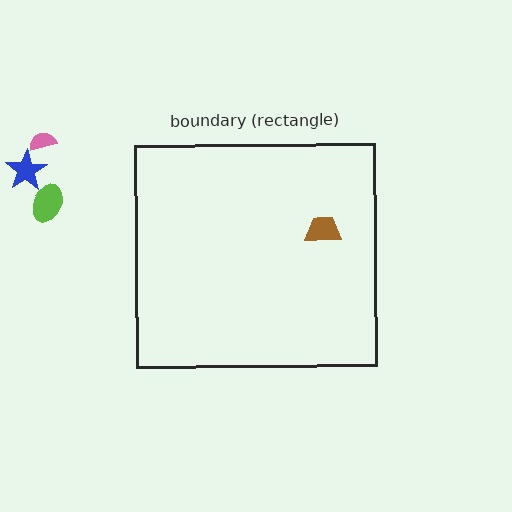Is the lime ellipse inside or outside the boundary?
Outside.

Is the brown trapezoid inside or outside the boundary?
Inside.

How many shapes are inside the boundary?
1 inside, 3 outside.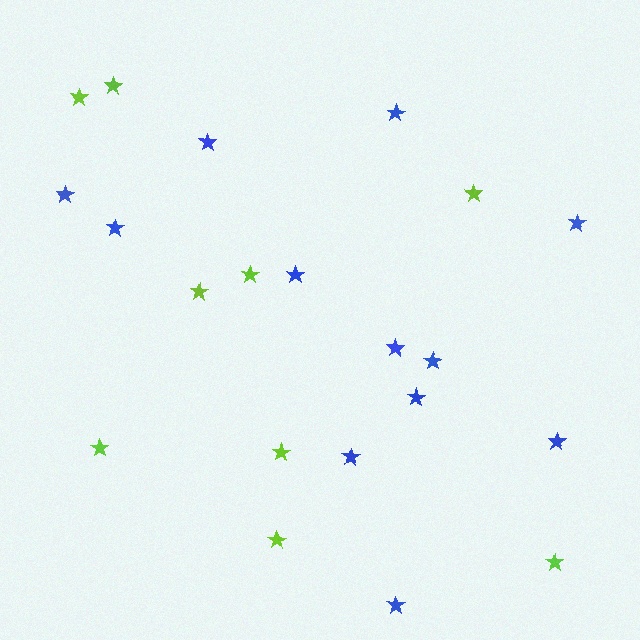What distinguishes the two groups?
There are 2 groups: one group of lime stars (9) and one group of blue stars (12).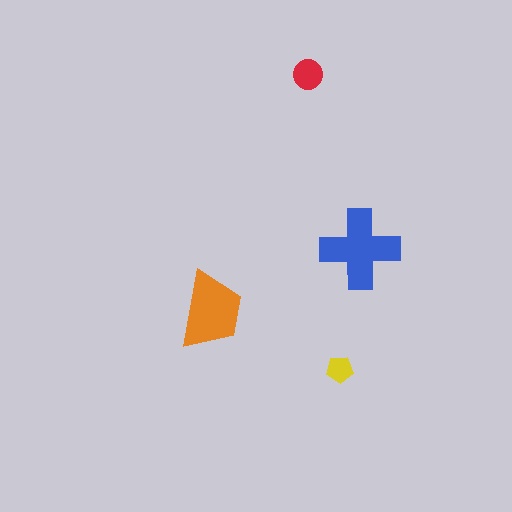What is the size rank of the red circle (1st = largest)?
3rd.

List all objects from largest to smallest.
The blue cross, the orange trapezoid, the red circle, the yellow pentagon.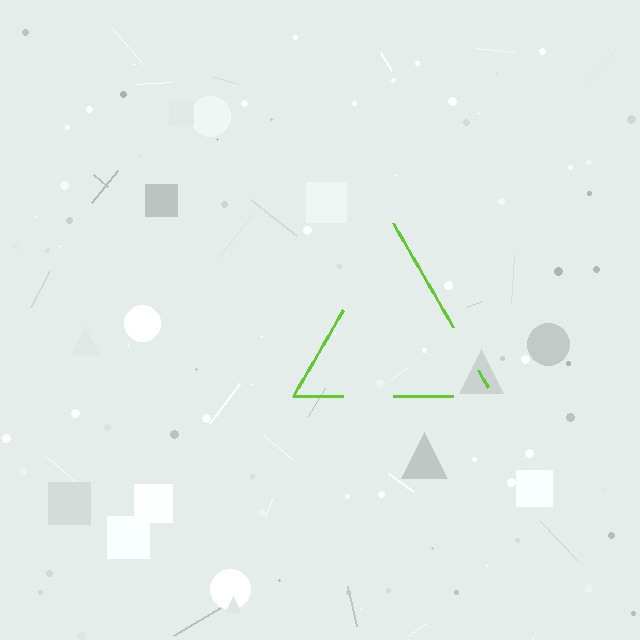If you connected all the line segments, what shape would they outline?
They would outline a triangle.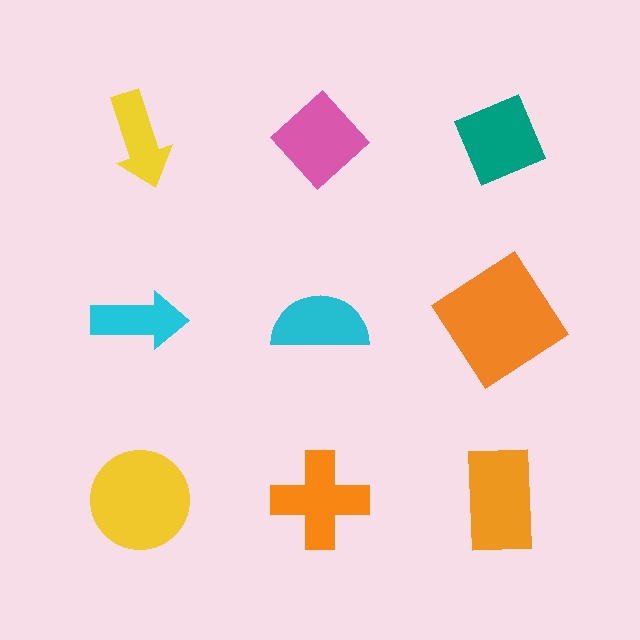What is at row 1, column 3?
A teal diamond.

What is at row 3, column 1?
A yellow circle.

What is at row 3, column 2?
An orange cross.